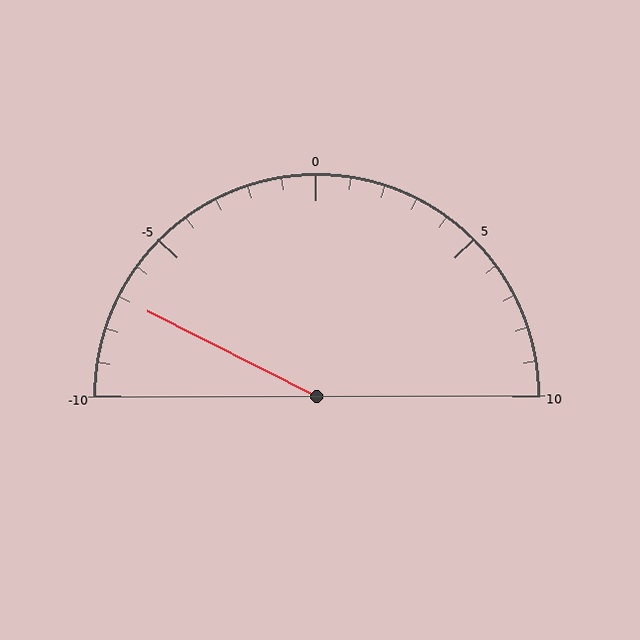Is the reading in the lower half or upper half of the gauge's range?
The reading is in the lower half of the range (-10 to 10).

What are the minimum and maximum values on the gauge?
The gauge ranges from -10 to 10.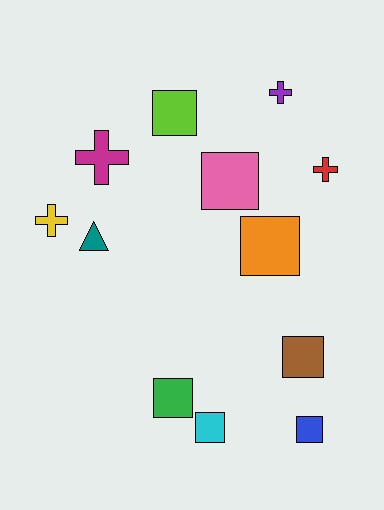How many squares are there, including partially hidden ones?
There are 7 squares.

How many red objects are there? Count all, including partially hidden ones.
There is 1 red object.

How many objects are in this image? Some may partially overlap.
There are 12 objects.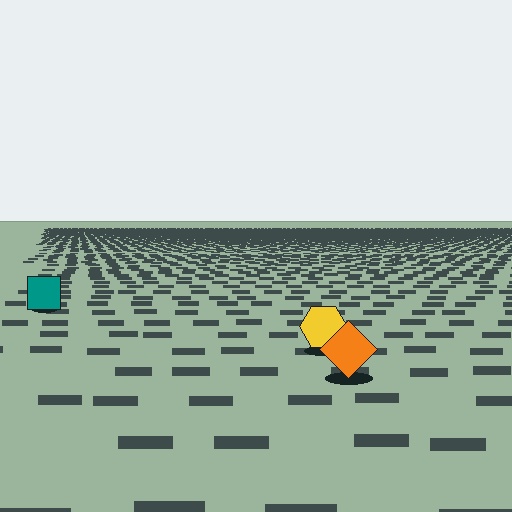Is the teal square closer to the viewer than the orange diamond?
No. The orange diamond is closer — you can tell from the texture gradient: the ground texture is coarser near it.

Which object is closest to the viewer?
The orange diamond is closest. The texture marks near it are larger and more spread out.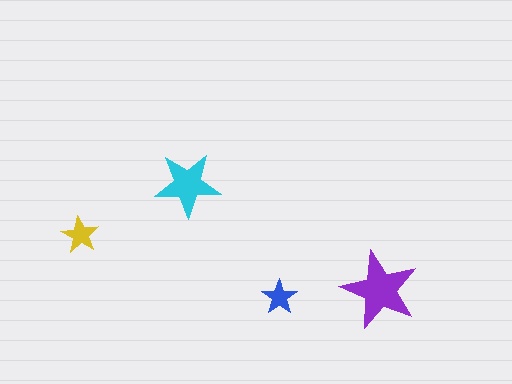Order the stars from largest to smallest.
the purple one, the cyan one, the yellow one, the blue one.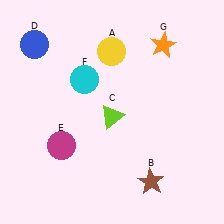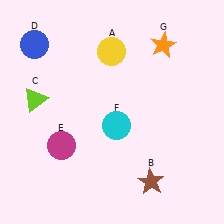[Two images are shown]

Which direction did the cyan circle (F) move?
The cyan circle (F) moved down.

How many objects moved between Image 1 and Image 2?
2 objects moved between the two images.